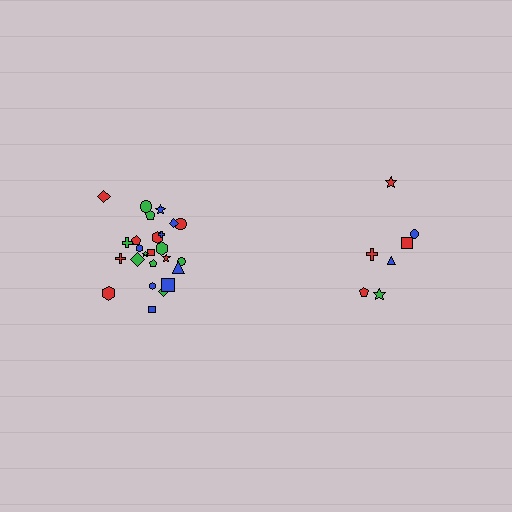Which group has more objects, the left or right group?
The left group.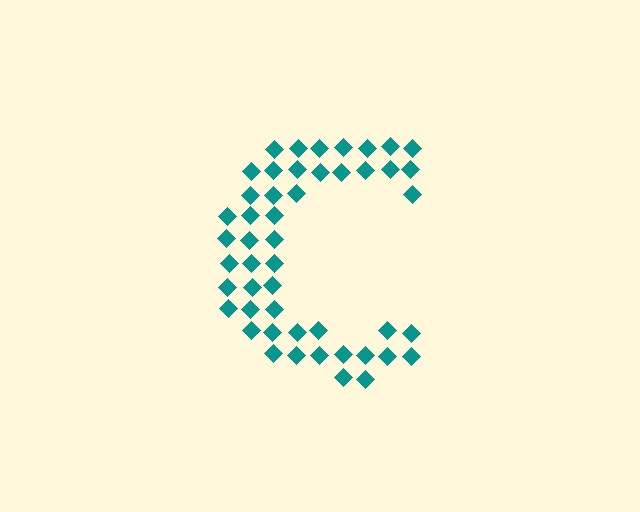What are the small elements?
The small elements are diamonds.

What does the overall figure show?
The overall figure shows the letter C.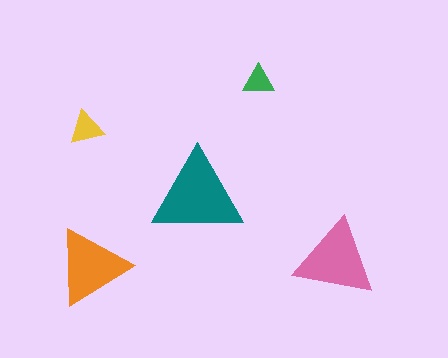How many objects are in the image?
There are 5 objects in the image.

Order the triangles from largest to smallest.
the teal one, the pink one, the orange one, the yellow one, the green one.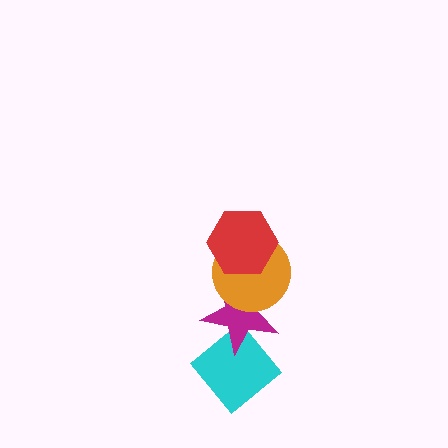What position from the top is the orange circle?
The orange circle is 2nd from the top.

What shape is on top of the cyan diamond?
The magenta star is on top of the cyan diamond.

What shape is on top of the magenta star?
The orange circle is on top of the magenta star.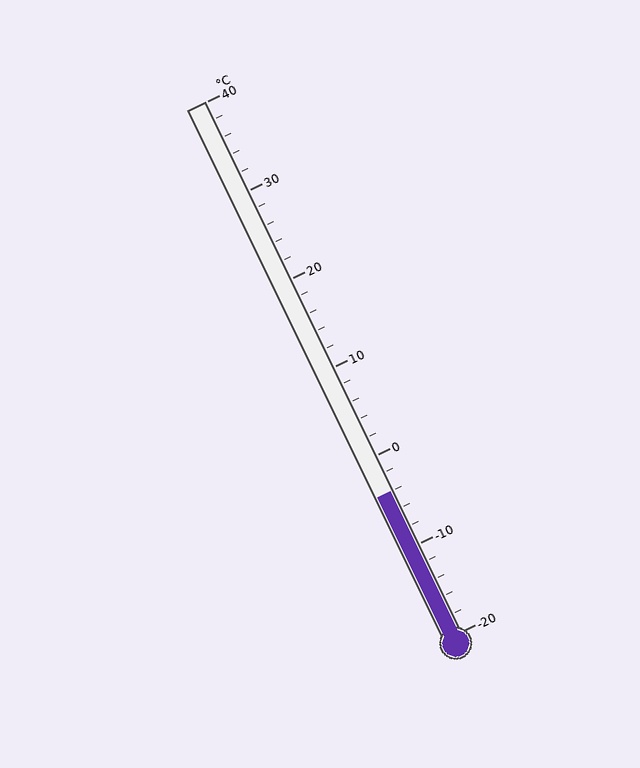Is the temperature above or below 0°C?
The temperature is below 0°C.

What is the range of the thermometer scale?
The thermometer scale ranges from -20°C to 40°C.